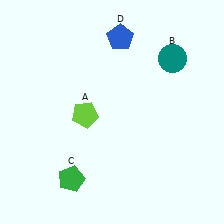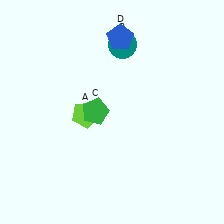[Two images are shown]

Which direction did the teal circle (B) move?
The teal circle (B) moved left.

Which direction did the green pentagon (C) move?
The green pentagon (C) moved up.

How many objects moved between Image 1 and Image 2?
2 objects moved between the two images.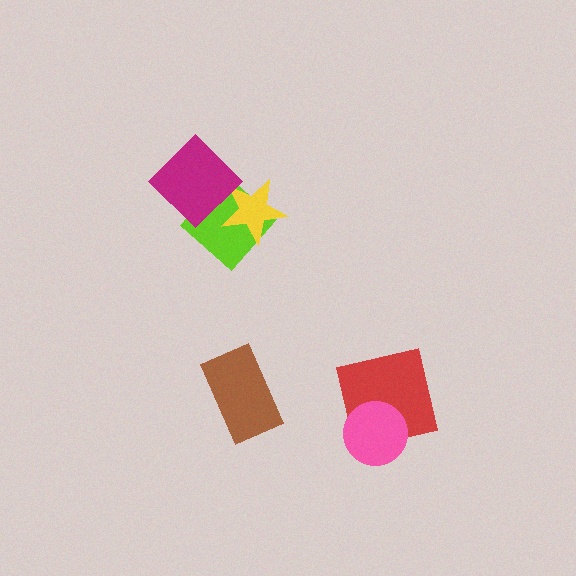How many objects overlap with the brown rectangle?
0 objects overlap with the brown rectangle.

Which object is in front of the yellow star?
The magenta diamond is in front of the yellow star.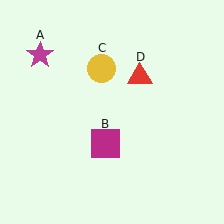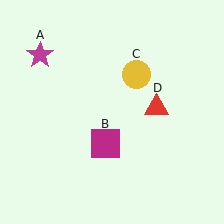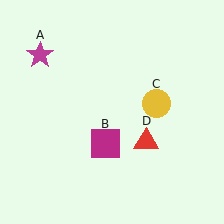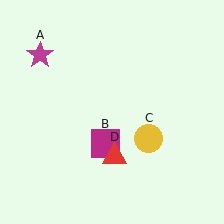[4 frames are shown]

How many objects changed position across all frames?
2 objects changed position: yellow circle (object C), red triangle (object D).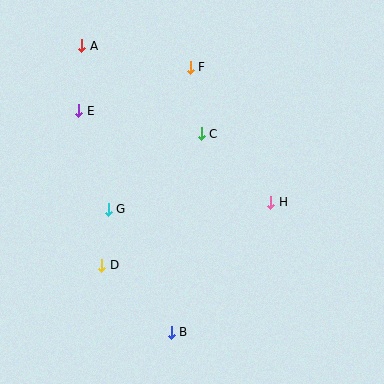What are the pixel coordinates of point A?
Point A is at (82, 46).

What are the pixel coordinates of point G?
Point G is at (108, 209).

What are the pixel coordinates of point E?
Point E is at (79, 111).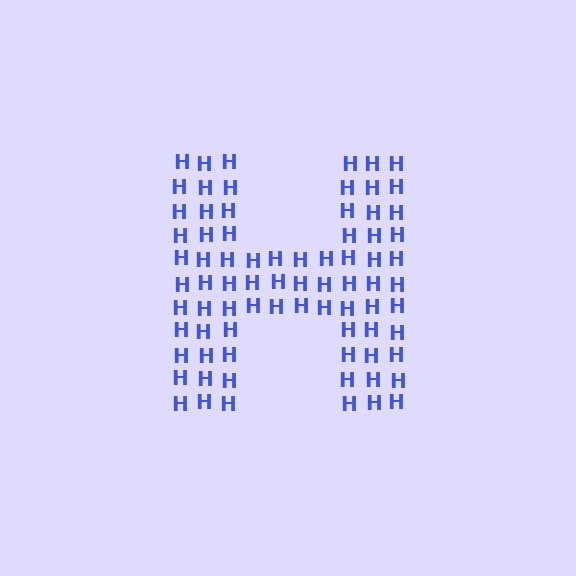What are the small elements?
The small elements are letter H's.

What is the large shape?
The large shape is the letter H.